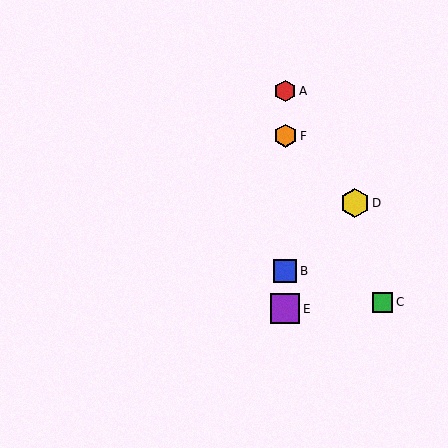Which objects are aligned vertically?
Objects A, B, E, F are aligned vertically.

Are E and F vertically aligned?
Yes, both are at x≈285.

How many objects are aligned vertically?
4 objects (A, B, E, F) are aligned vertically.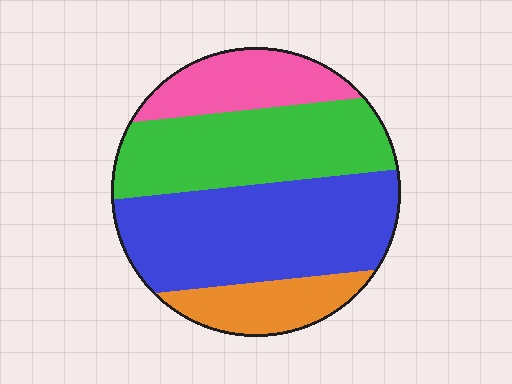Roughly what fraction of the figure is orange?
Orange takes up less than a sixth of the figure.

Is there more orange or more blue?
Blue.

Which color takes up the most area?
Blue, at roughly 40%.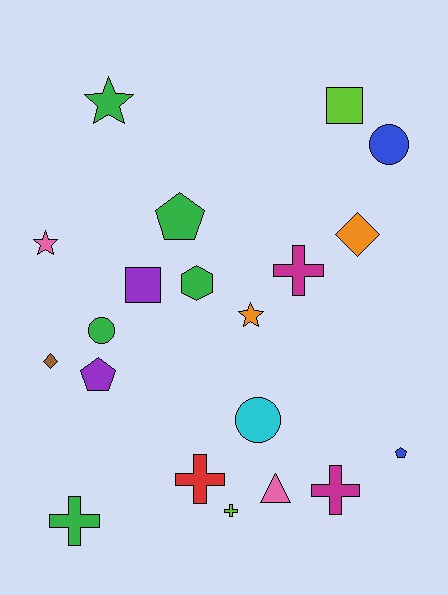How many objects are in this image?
There are 20 objects.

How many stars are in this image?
There are 3 stars.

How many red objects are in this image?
There is 1 red object.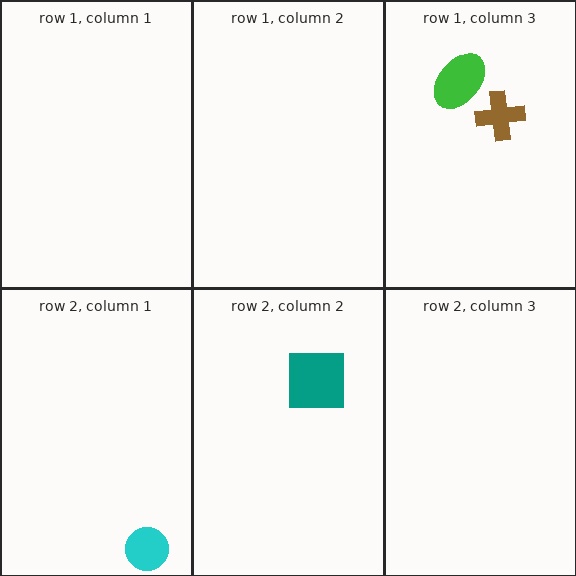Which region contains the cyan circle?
The row 2, column 1 region.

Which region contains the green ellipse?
The row 1, column 3 region.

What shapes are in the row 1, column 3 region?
The brown cross, the green ellipse.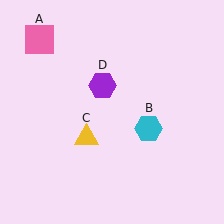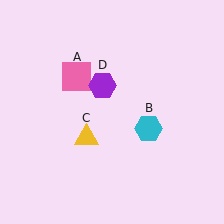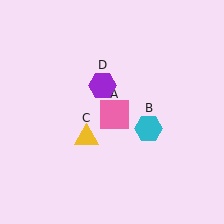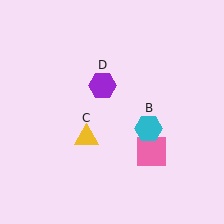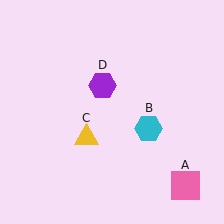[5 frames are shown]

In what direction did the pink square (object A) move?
The pink square (object A) moved down and to the right.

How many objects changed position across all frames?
1 object changed position: pink square (object A).